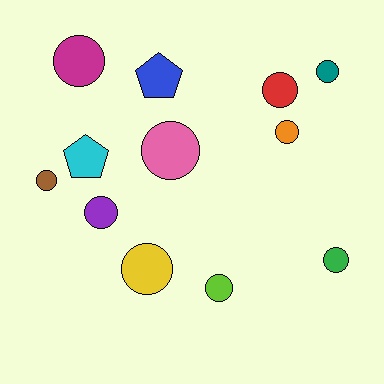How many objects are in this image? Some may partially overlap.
There are 12 objects.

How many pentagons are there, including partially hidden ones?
There are 2 pentagons.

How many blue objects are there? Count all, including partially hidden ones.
There is 1 blue object.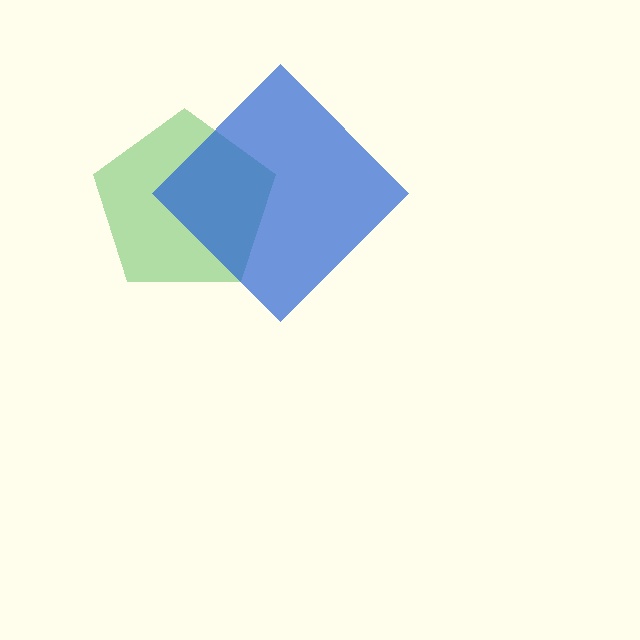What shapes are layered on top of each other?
The layered shapes are: a green pentagon, a blue diamond.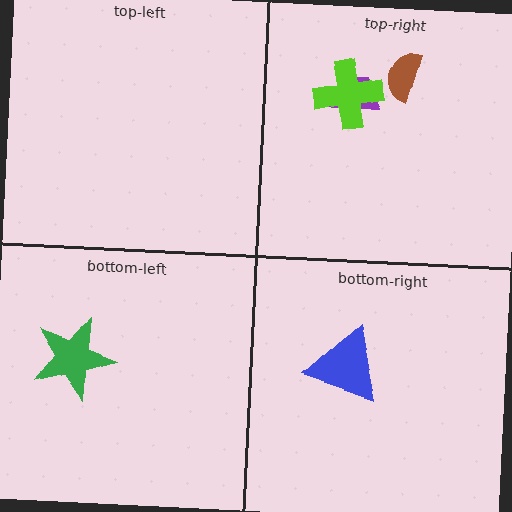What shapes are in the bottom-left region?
The green star.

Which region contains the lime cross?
The top-right region.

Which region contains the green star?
The bottom-left region.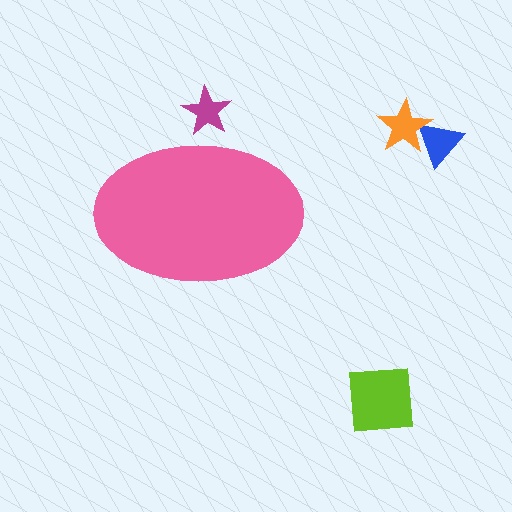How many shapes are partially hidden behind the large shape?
1 shape is partially hidden.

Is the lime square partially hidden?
No, the lime square is fully visible.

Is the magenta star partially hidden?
Yes, the magenta star is partially hidden behind the pink ellipse.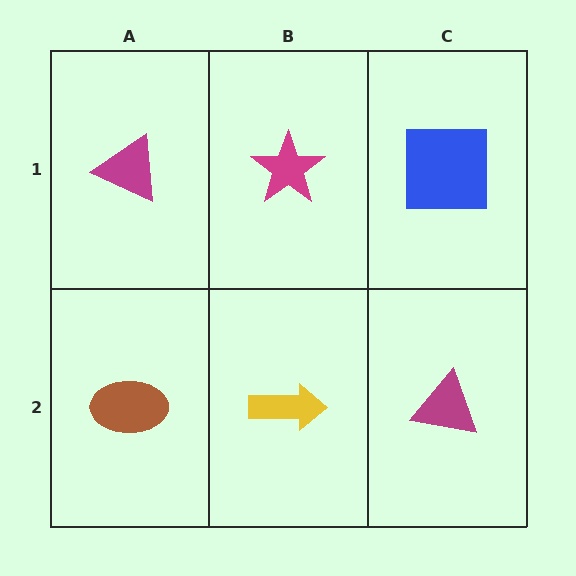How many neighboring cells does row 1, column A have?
2.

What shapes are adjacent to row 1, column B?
A yellow arrow (row 2, column B), a magenta triangle (row 1, column A), a blue square (row 1, column C).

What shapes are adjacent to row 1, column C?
A magenta triangle (row 2, column C), a magenta star (row 1, column B).